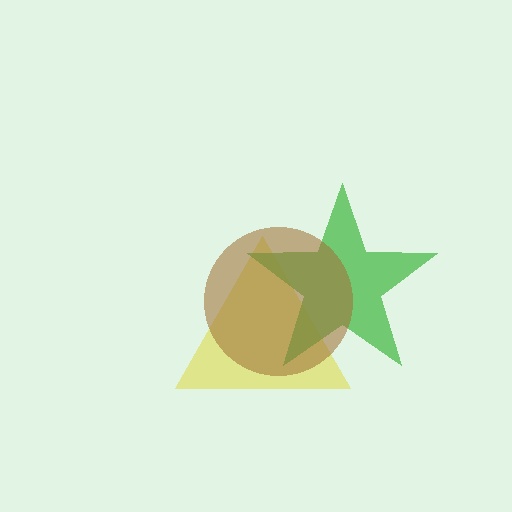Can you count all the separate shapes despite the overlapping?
Yes, there are 3 separate shapes.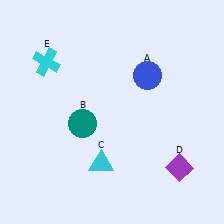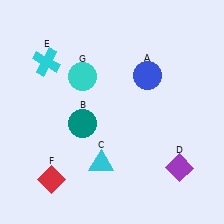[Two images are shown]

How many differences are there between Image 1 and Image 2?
There are 2 differences between the two images.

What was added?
A red diamond (F), a cyan circle (G) were added in Image 2.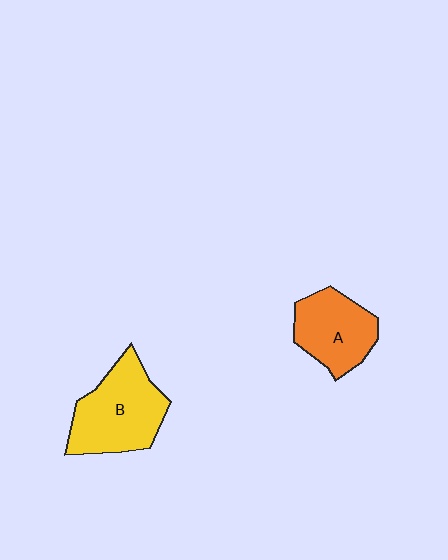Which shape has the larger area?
Shape B (yellow).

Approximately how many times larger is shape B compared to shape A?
Approximately 1.3 times.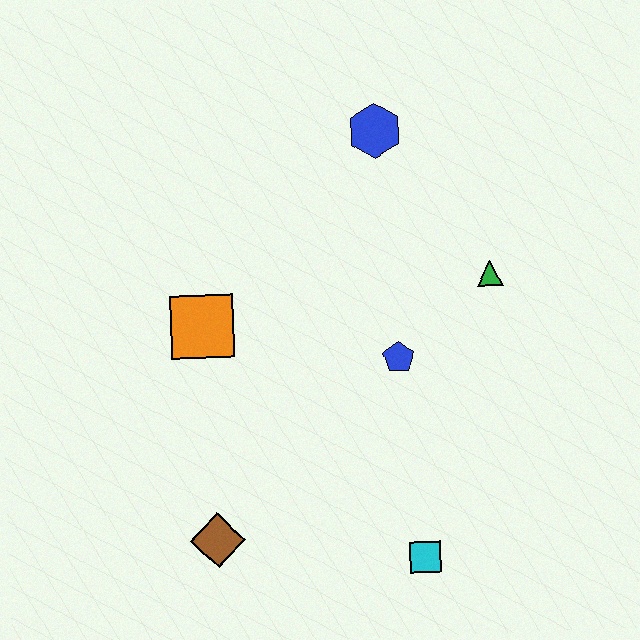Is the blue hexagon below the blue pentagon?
No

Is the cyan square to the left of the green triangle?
Yes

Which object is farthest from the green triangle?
The brown diamond is farthest from the green triangle.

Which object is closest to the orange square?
The blue pentagon is closest to the orange square.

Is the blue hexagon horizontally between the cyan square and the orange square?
Yes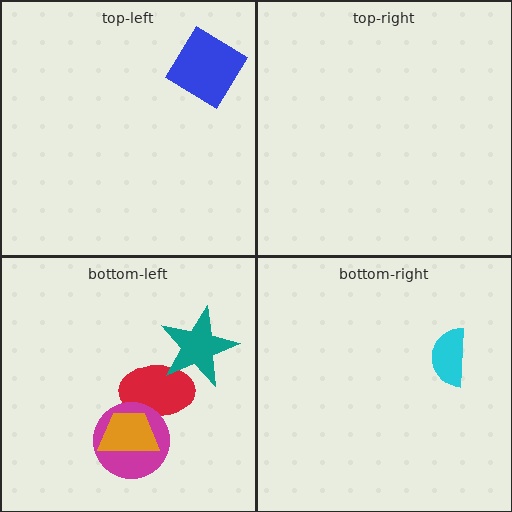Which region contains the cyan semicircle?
The bottom-right region.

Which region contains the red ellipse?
The bottom-left region.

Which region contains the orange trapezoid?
The bottom-left region.